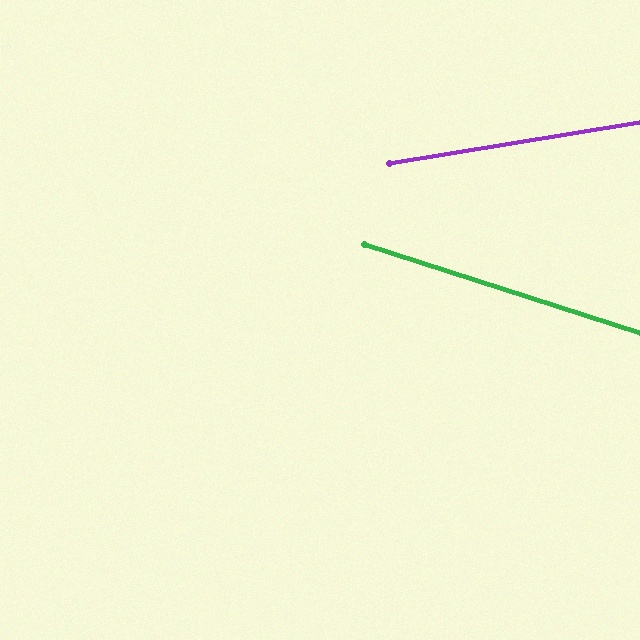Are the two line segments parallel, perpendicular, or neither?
Neither parallel nor perpendicular — they differ by about 27°.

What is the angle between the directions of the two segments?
Approximately 27 degrees.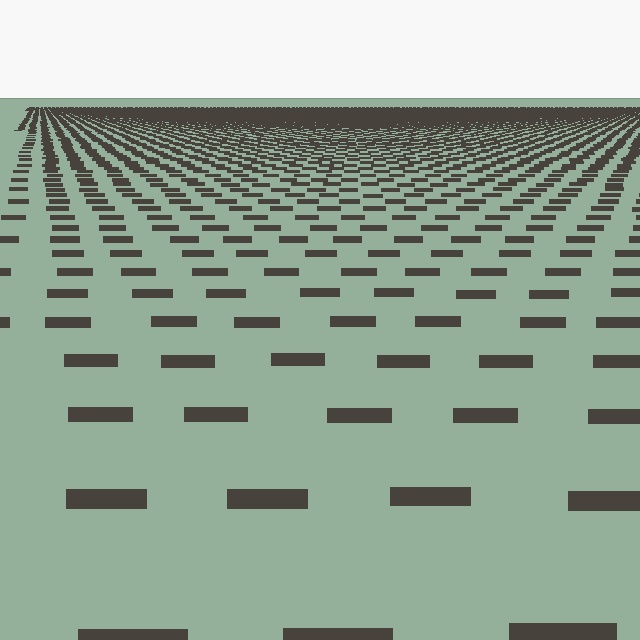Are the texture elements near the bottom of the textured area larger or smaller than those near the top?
Larger. Near the bottom, elements are closer to the viewer and appear at a bigger on-screen size.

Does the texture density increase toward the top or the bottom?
Density increases toward the top.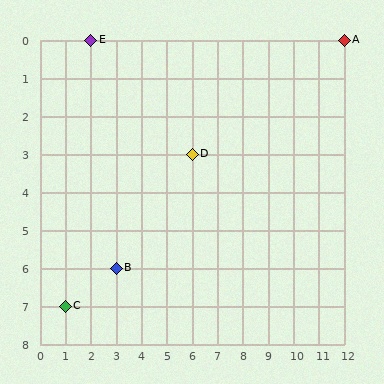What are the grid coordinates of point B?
Point B is at grid coordinates (3, 6).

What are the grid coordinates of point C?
Point C is at grid coordinates (1, 7).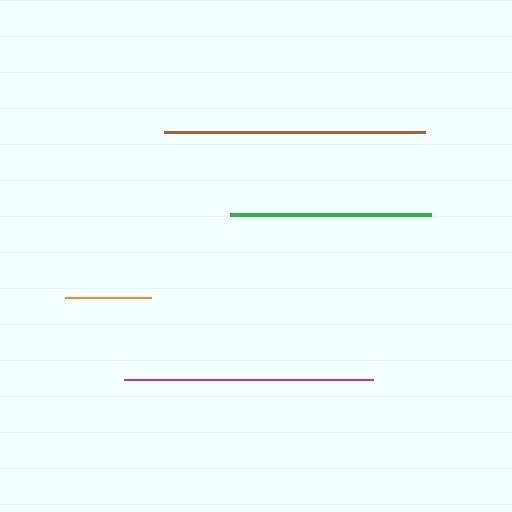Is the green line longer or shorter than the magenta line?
The magenta line is longer than the green line.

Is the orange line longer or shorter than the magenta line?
The magenta line is longer than the orange line.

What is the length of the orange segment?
The orange segment is approximately 86 pixels long.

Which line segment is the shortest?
The orange line is the shortest at approximately 86 pixels.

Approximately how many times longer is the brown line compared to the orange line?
The brown line is approximately 3.0 times the length of the orange line.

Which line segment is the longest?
The brown line is the longest at approximately 261 pixels.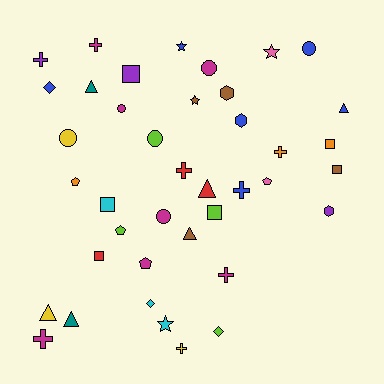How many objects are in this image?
There are 40 objects.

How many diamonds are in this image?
There are 3 diamonds.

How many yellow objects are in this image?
There are 3 yellow objects.